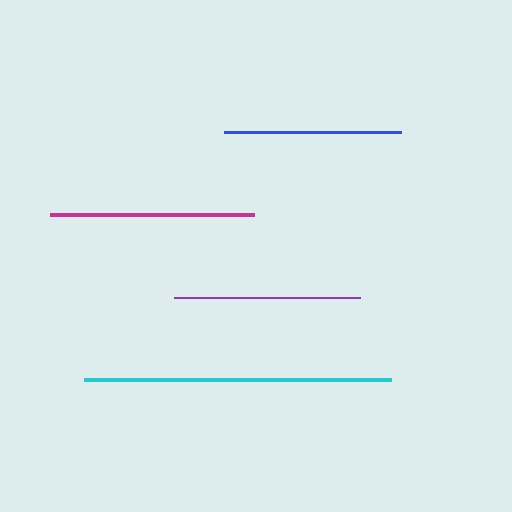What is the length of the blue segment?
The blue segment is approximately 177 pixels long.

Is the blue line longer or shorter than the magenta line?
The magenta line is longer than the blue line.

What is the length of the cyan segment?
The cyan segment is approximately 307 pixels long.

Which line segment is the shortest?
The blue line is the shortest at approximately 177 pixels.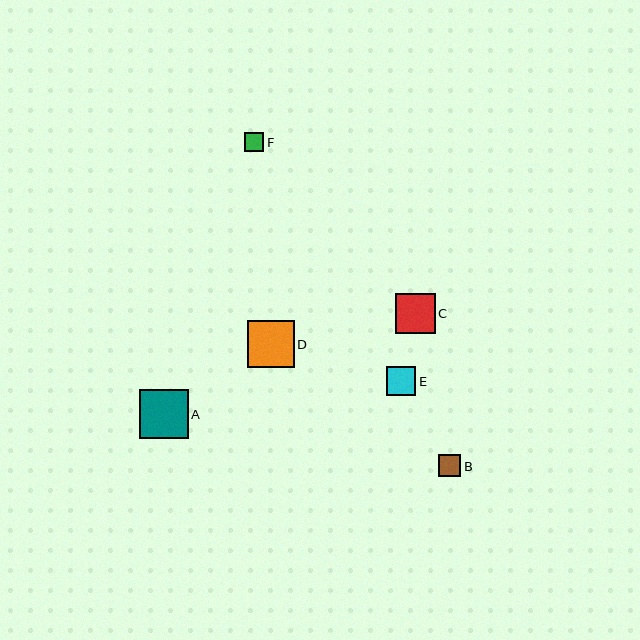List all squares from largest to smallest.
From largest to smallest: A, D, C, E, B, F.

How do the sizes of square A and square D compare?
Square A and square D are approximately the same size.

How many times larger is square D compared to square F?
Square D is approximately 2.4 times the size of square F.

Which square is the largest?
Square A is the largest with a size of approximately 49 pixels.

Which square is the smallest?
Square F is the smallest with a size of approximately 20 pixels.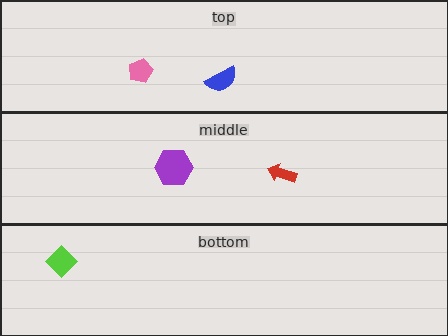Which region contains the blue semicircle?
The top region.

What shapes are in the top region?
The blue semicircle, the pink pentagon.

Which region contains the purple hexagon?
The middle region.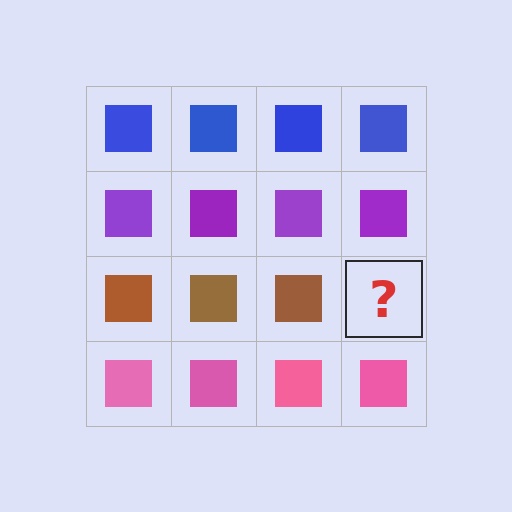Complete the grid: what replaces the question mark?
The question mark should be replaced with a brown square.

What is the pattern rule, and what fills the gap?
The rule is that each row has a consistent color. The gap should be filled with a brown square.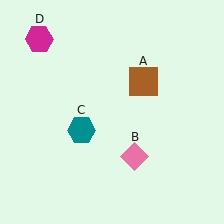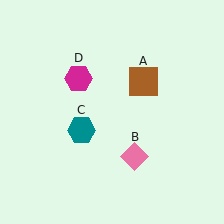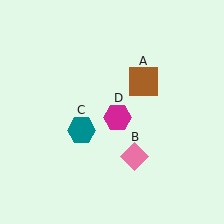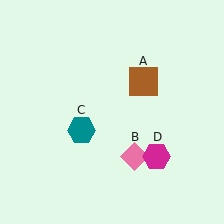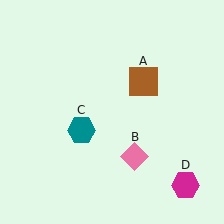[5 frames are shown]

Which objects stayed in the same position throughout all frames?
Brown square (object A) and pink diamond (object B) and teal hexagon (object C) remained stationary.